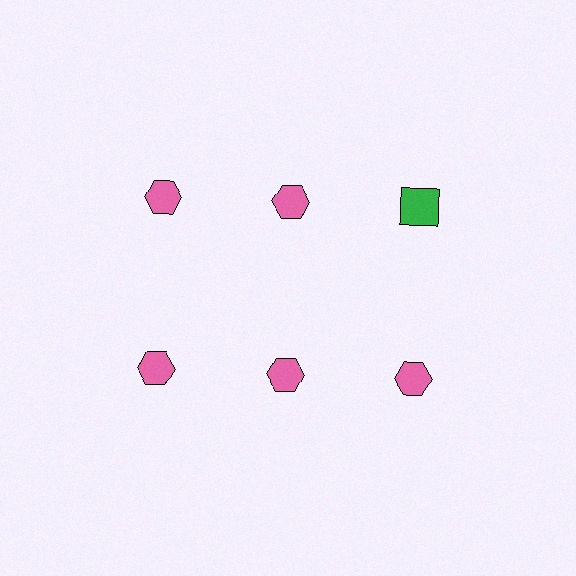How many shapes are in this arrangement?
There are 6 shapes arranged in a grid pattern.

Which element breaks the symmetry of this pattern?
The green square in the top row, center column breaks the symmetry. All other shapes are pink hexagons.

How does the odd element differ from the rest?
It differs in both color (green instead of pink) and shape (square instead of hexagon).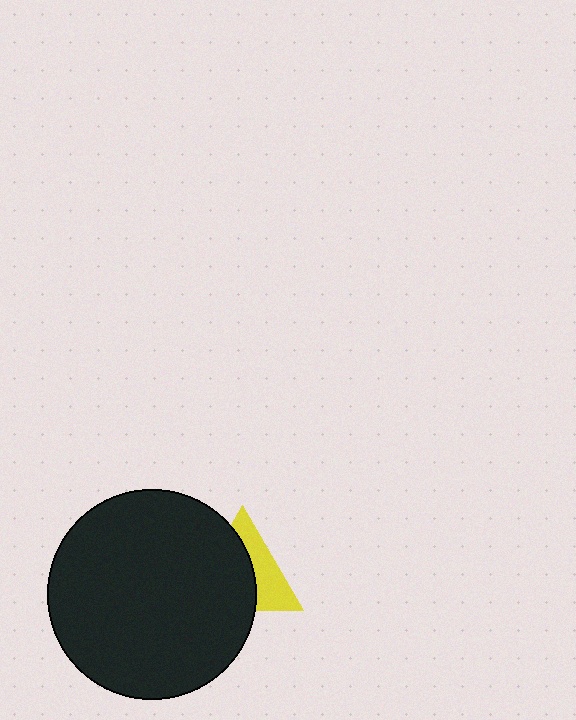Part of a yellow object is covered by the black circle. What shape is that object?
It is a triangle.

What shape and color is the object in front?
The object in front is a black circle.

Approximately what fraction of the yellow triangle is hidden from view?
Roughly 58% of the yellow triangle is hidden behind the black circle.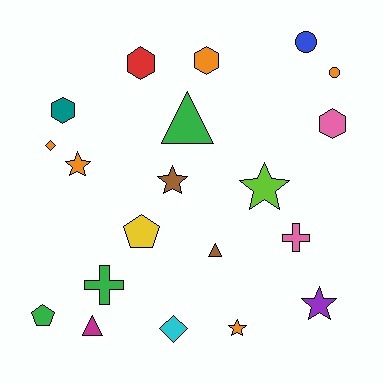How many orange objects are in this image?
There are 5 orange objects.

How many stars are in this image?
There are 5 stars.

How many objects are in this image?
There are 20 objects.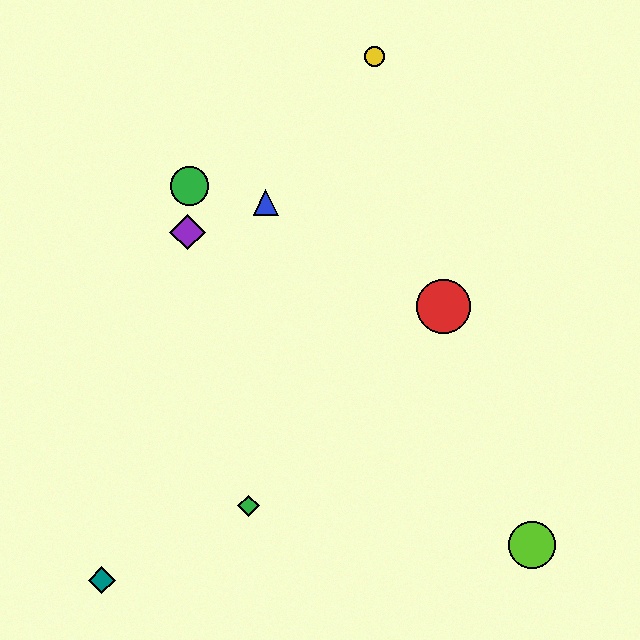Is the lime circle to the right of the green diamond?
Yes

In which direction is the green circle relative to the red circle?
The green circle is to the left of the red circle.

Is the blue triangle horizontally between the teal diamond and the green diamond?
No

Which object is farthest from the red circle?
The teal diamond is farthest from the red circle.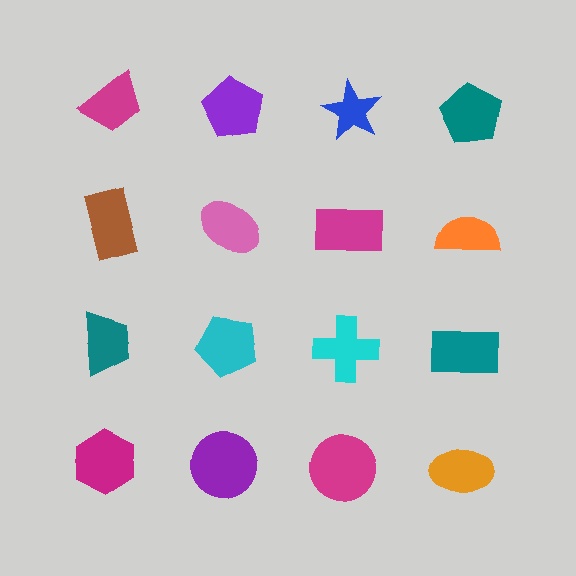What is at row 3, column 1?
A teal trapezoid.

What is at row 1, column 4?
A teal pentagon.